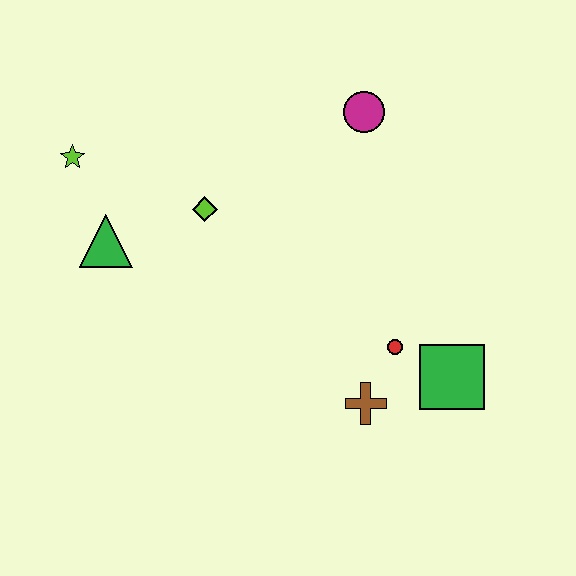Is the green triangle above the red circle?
Yes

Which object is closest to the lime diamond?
The green triangle is closest to the lime diamond.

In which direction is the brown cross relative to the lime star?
The brown cross is to the right of the lime star.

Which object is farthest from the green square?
The lime star is farthest from the green square.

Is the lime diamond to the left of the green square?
Yes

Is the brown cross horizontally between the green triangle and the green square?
Yes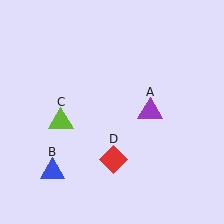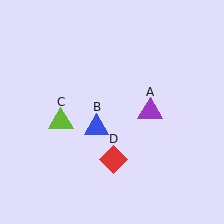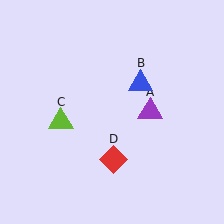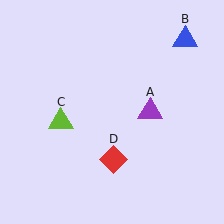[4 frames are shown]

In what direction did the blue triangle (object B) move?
The blue triangle (object B) moved up and to the right.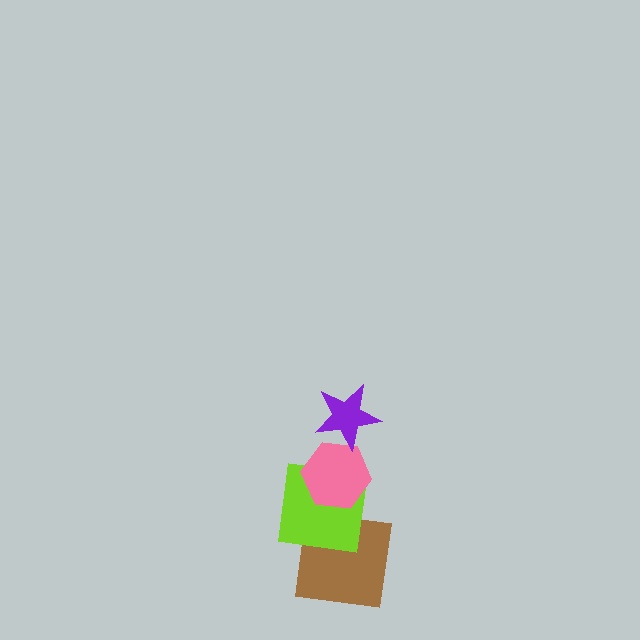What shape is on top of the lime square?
The pink hexagon is on top of the lime square.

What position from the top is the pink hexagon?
The pink hexagon is 2nd from the top.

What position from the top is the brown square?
The brown square is 4th from the top.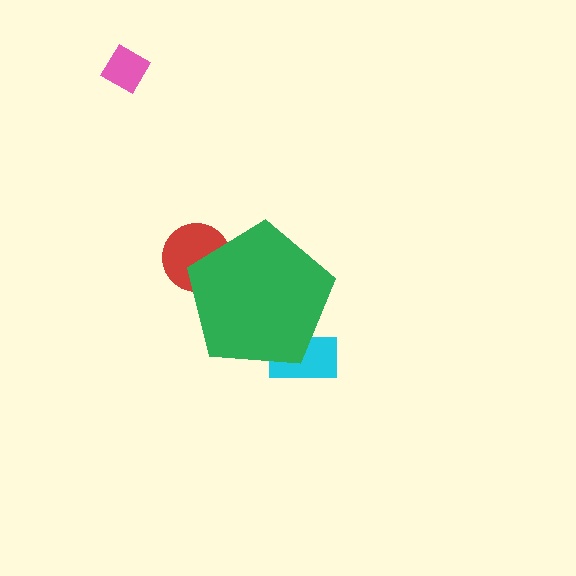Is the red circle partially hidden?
Yes, the red circle is partially hidden behind the green pentagon.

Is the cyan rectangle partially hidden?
Yes, the cyan rectangle is partially hidden behind the green pentagon.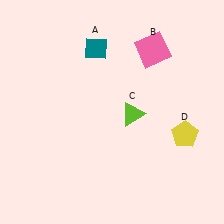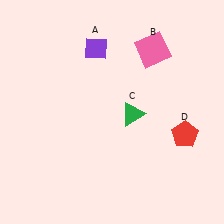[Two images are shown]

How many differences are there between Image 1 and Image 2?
There are 3 differences between the two images.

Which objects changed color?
A changed from teal to purple. C changed from lime to green. D changed from yellow to red.